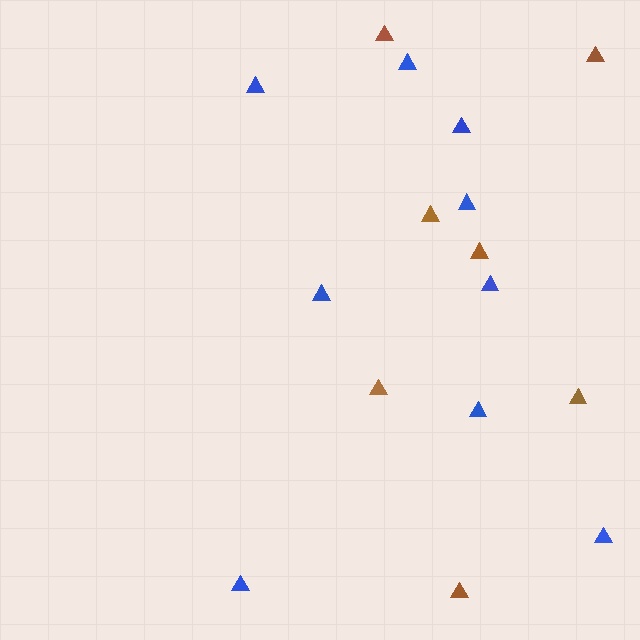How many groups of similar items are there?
There are 2 groups: one group of brown triangles (7) and one group of blue triangles (9).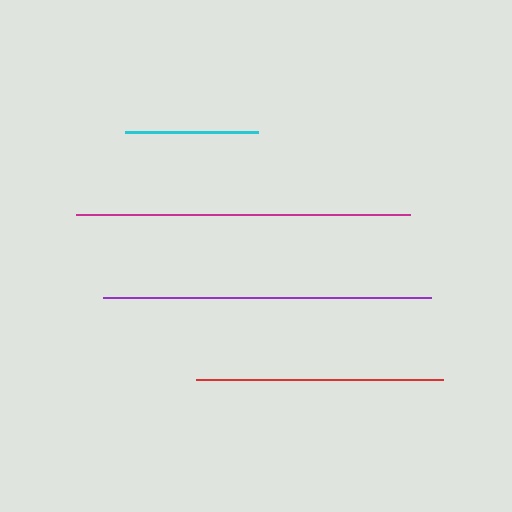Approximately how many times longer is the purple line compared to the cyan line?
The purple line is approximately 2.5 times the length of the cyan line.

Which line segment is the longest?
The magenta line is the longest at approximately 335 pixels.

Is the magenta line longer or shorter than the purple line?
The magenta line is longer than the purple line.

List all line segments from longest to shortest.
From longest to shortest: magenta, purple, red, cyan.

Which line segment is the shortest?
The cyan line is the shortest at approximately 133 pixels.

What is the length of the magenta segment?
The magenta segment is approximately 335 pixels long.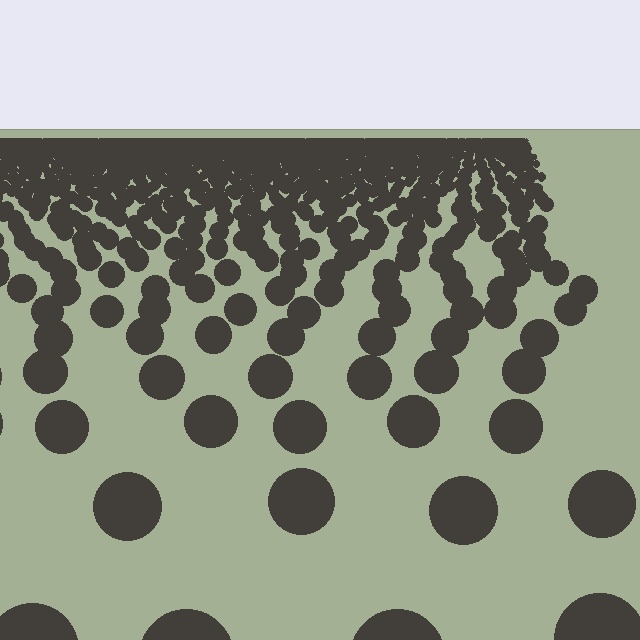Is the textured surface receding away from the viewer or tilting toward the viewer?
The surface is receding away from the viewer. Texture elements get smaller and denser toward the top.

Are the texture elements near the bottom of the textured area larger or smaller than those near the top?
Larger. Near the bottom, elements are closer to the viewer and appear at a bigger on-screen size.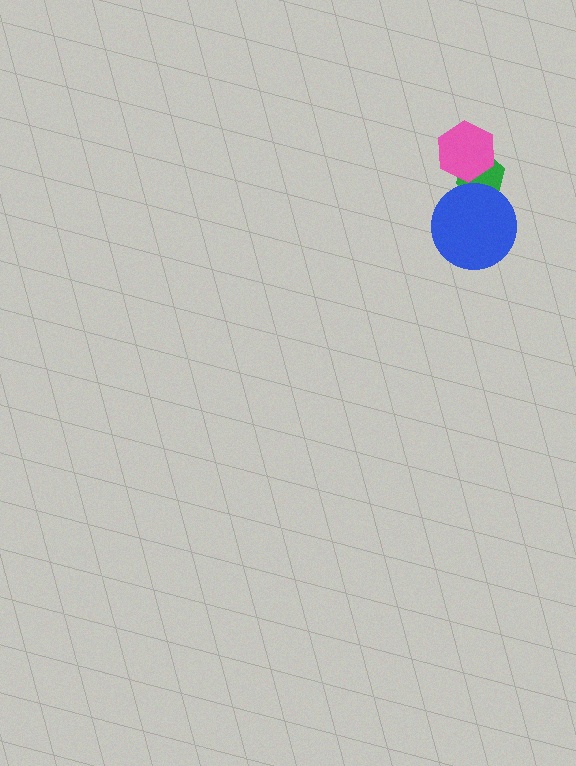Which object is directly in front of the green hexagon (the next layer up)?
The pink hexagon is directly in front of the green hexagon.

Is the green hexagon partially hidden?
Yes, it is partially covered by another shape.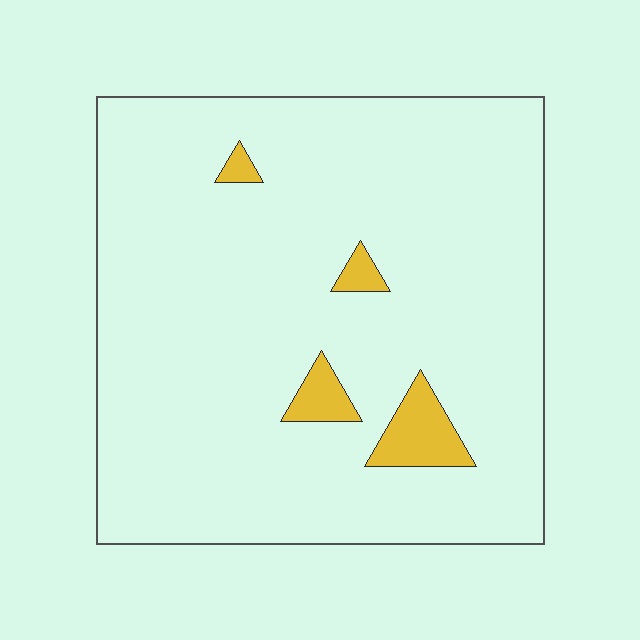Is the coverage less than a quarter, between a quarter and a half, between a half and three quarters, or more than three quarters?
Less than a quarter.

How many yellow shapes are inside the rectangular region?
4.